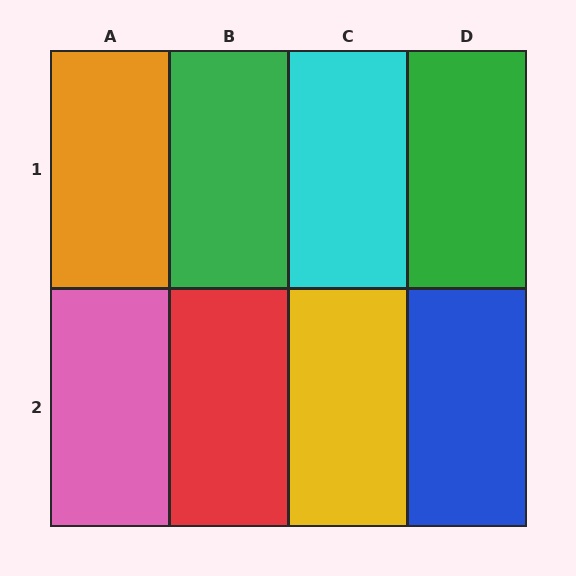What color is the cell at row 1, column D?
Green.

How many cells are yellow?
1 cell is yellow.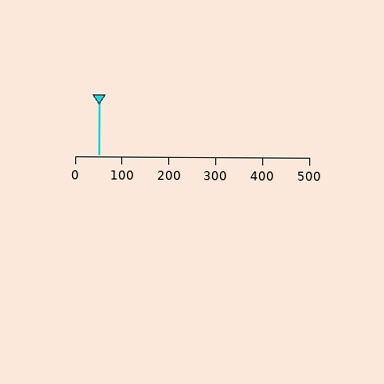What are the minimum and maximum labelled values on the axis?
The axis runs from 0 to 500.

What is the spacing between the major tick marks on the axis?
The major ticks are spaced 100 apart.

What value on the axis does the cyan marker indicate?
The marker indicates approximately 50.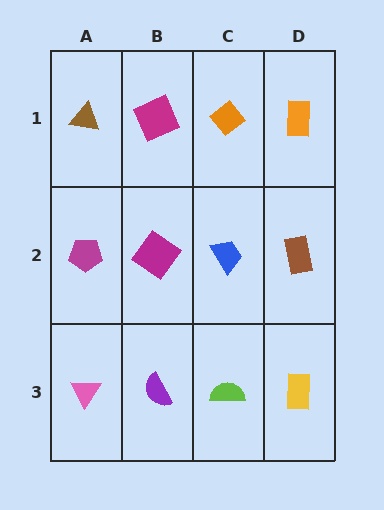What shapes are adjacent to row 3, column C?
A blue trapezoid (row 2, column C), a purple semicircle (row 3, column B), a yellow rectangle (row 3, column D).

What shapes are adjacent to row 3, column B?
A magenta diamond (row 2, column B), a pink triangle (row 3, column A), a lime semicircle (row 3, column C).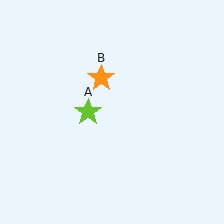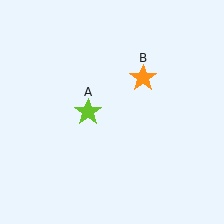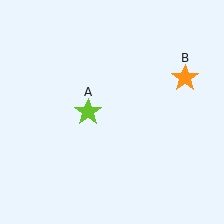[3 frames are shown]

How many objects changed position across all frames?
1 object changed position: orange star (object B).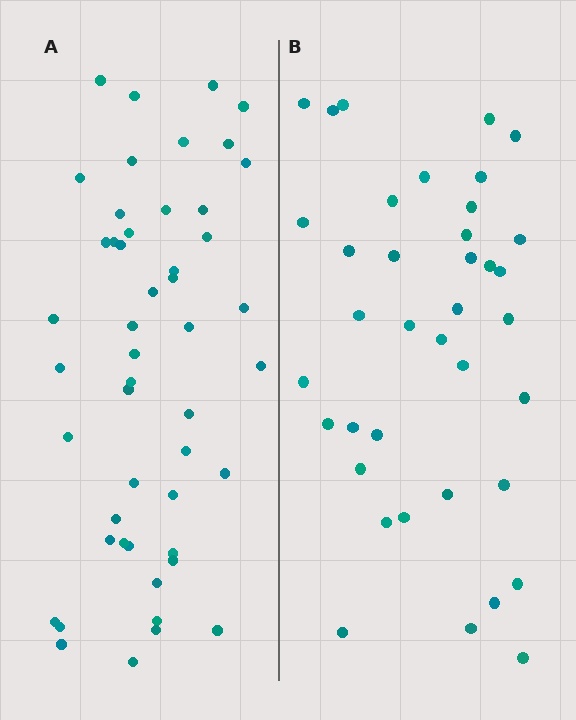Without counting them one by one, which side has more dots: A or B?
Region A (the left region) has more dots.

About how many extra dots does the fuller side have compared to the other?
Region A has roughly 12 or so more dots than region B.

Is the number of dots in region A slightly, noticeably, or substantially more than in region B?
Region A has noticeably more, but not dramatically so. The ratio is roughly 1.3 to 1.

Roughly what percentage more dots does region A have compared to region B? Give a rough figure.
About 30% more.